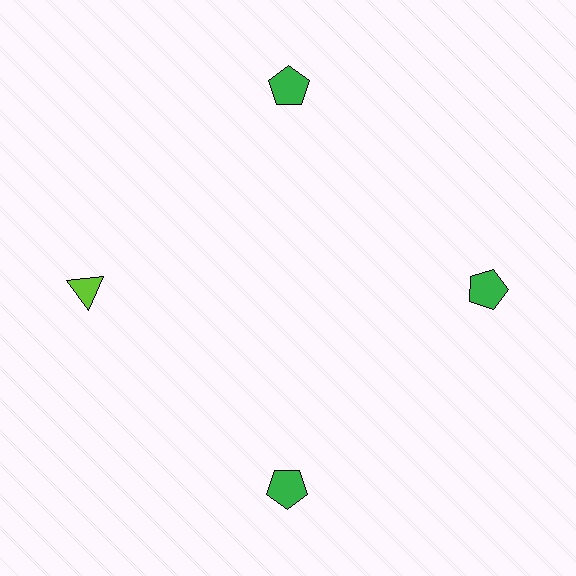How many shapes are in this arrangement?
There are 4 shapes arranged in a ring pattern.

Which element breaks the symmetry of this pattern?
The lime triangle at roughly the 9 o'clock position breaks the symmetry. All other shapes are green pentagons.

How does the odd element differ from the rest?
It differs in both color (lime instead of green) and shape (triangle instead of pentagon).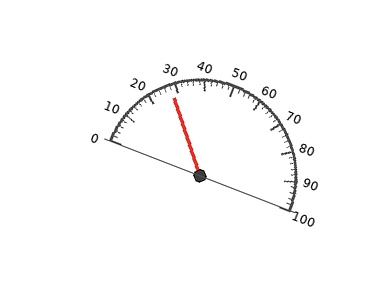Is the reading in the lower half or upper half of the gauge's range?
The reading is in the lower half of the range (0 to 100).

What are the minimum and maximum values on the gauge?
The gauge ranges from 0 to 100.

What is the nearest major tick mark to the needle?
The nearest major tick mark is 30.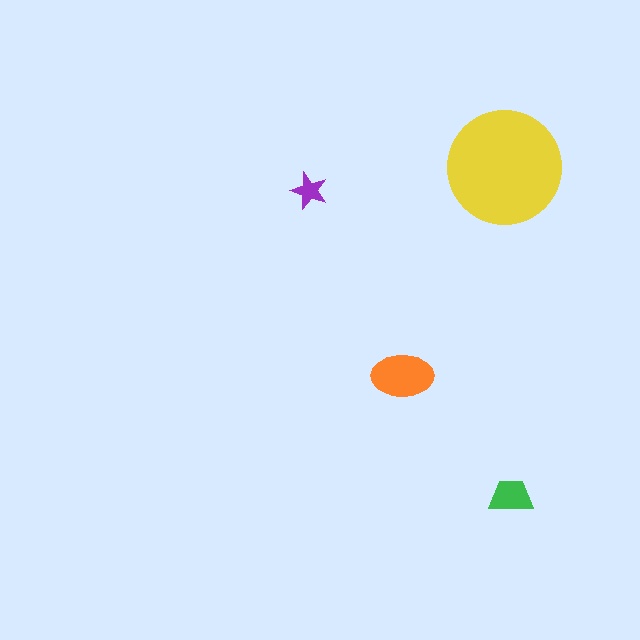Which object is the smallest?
The purple star.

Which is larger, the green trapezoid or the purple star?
The green trapezoid.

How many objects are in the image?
There are 4 objects in the image.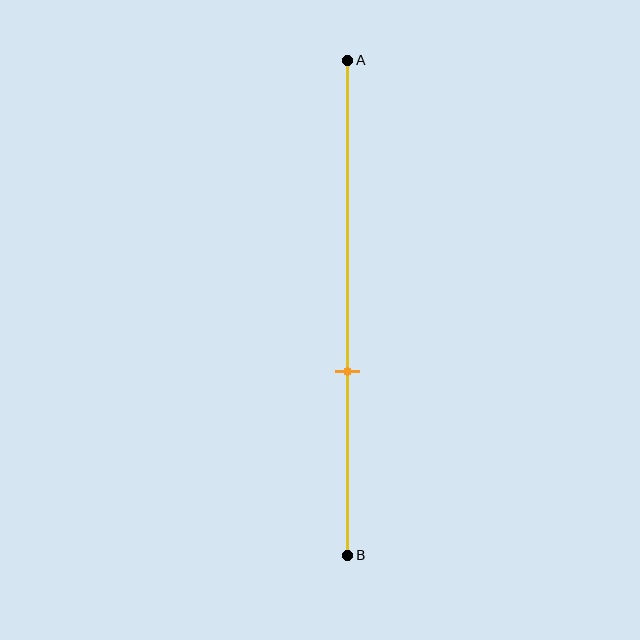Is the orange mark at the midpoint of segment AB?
No, the mark is at about 65% from A, not at the 50% midpoint.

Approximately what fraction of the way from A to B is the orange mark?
The orange mark is approximately 65% of the way from A to B.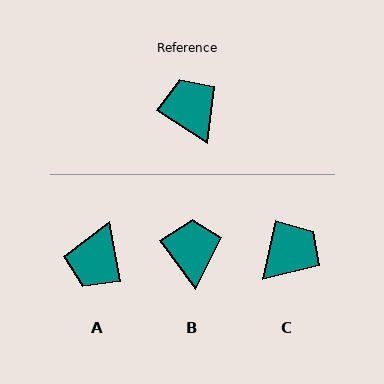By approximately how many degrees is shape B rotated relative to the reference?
Approximately 21 degrees clockwise.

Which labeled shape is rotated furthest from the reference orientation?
A, about 134 degrees away.